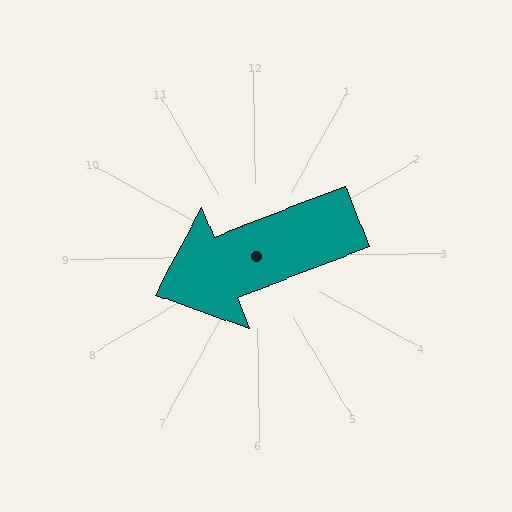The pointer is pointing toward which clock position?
Roughly 8 o'clock.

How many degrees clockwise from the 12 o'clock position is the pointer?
Approximately 250 degrees.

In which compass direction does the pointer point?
West.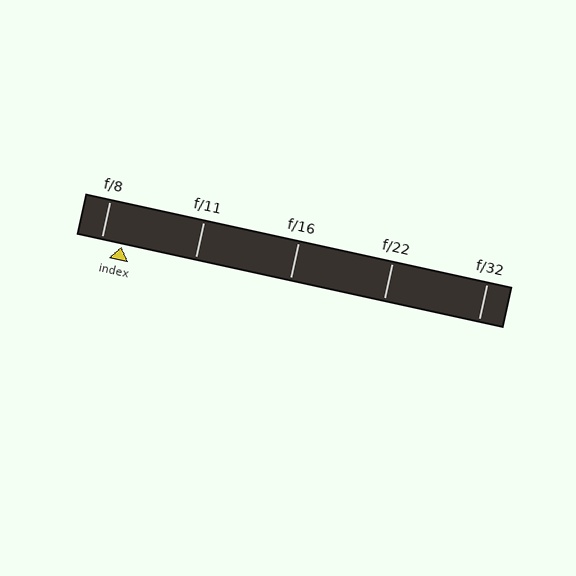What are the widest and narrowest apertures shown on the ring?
The widest aperture shown is f/8 and the narrowest is f/32.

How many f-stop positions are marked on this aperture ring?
There are 5 f-stop positions marked.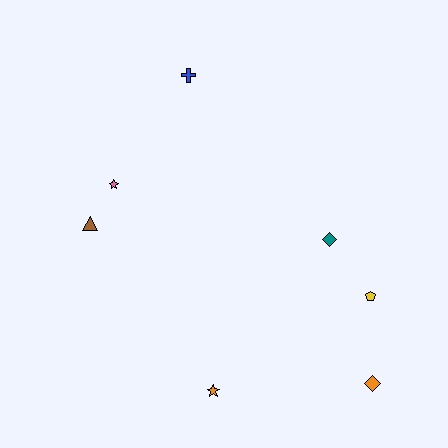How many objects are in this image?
There are 7 objects.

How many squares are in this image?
There are no squares.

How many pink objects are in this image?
There is 1 pink object.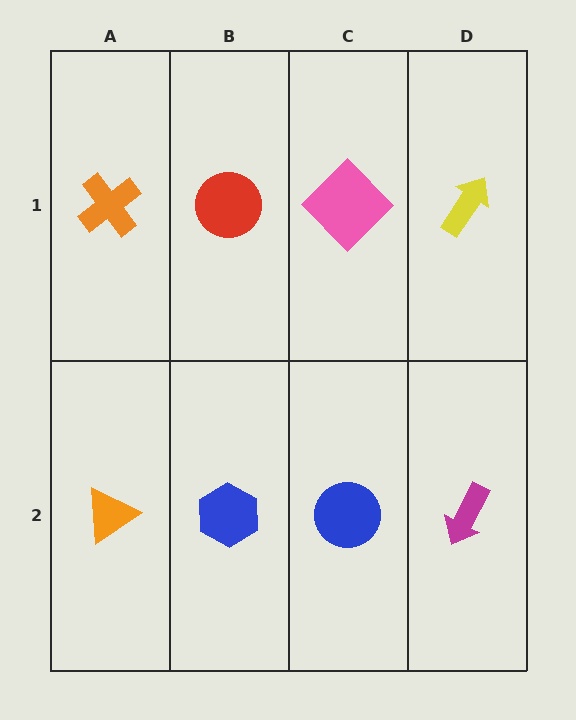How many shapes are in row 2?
4 shapes.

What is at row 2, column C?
A blue circle.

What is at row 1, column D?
A yellow arrow.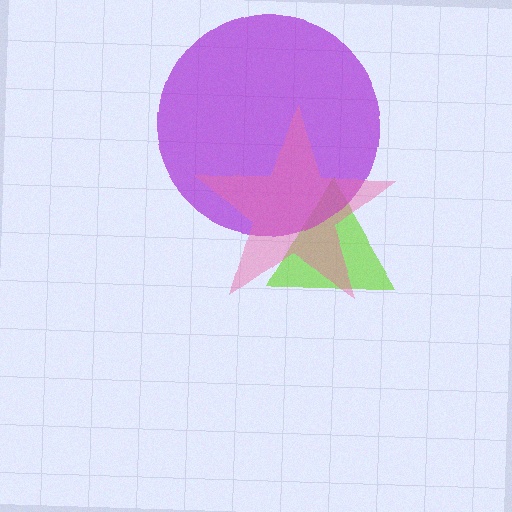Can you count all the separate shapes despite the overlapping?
Yes, there are 3 separate shapes.